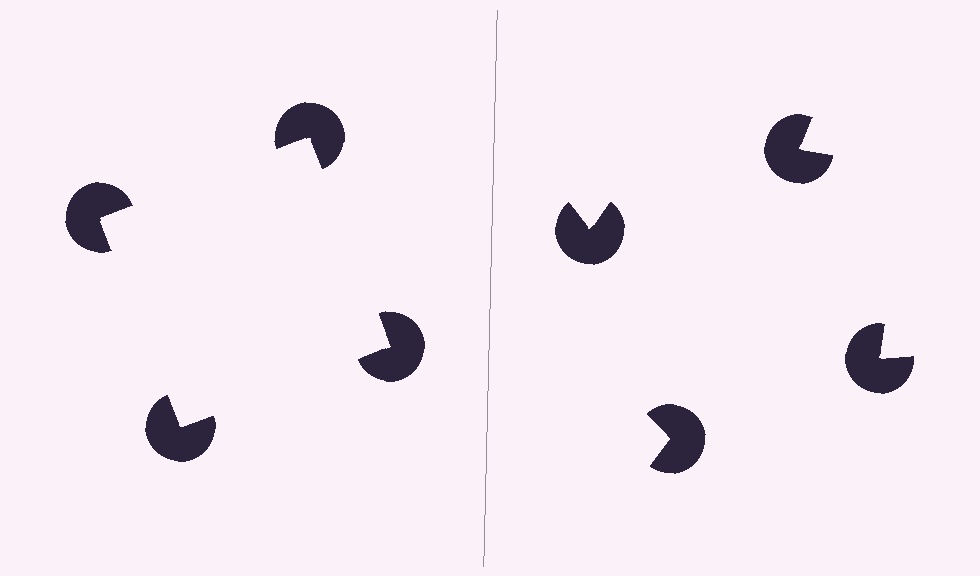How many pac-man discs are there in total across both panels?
8 — 4 on each side.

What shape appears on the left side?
An illusory square.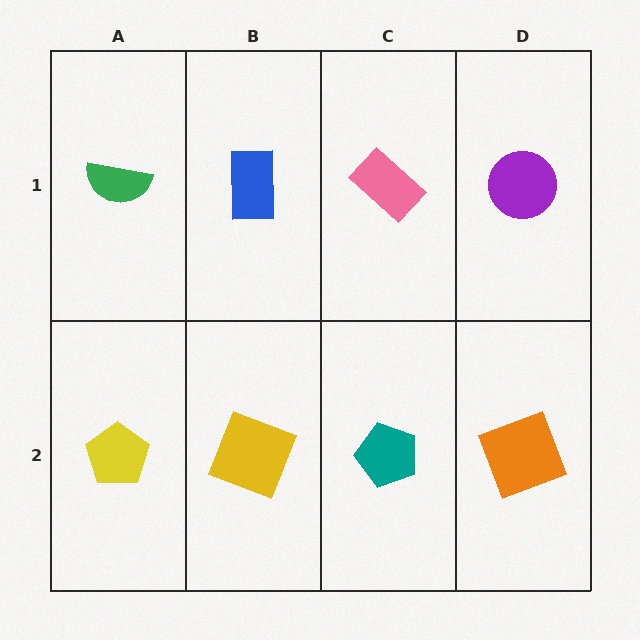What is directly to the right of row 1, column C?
A purple circle.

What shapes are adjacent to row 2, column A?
A green semicircle (row 1, column A), a yellow square (row 2, column B).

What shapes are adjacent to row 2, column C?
A pink rectangle (row 1, column C), a yellow square (row 2, column B), an orange square (row 2, column D).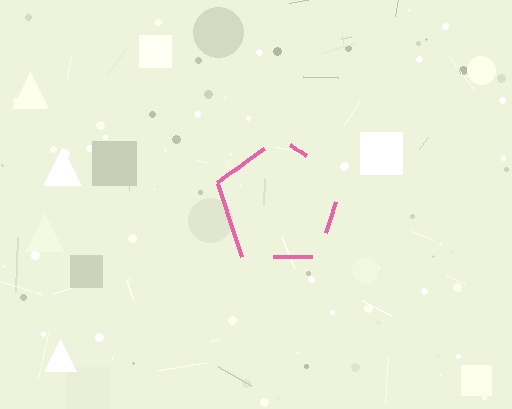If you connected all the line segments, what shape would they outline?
They would outline a pentagon.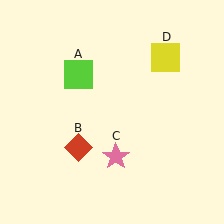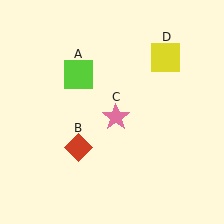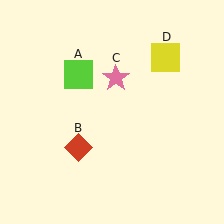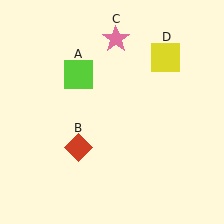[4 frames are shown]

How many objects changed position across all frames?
1 object changed position: pink star (object C).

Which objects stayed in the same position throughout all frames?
Lime square (object A) and red diamond (object B) and yellow square (object D) remained stationary.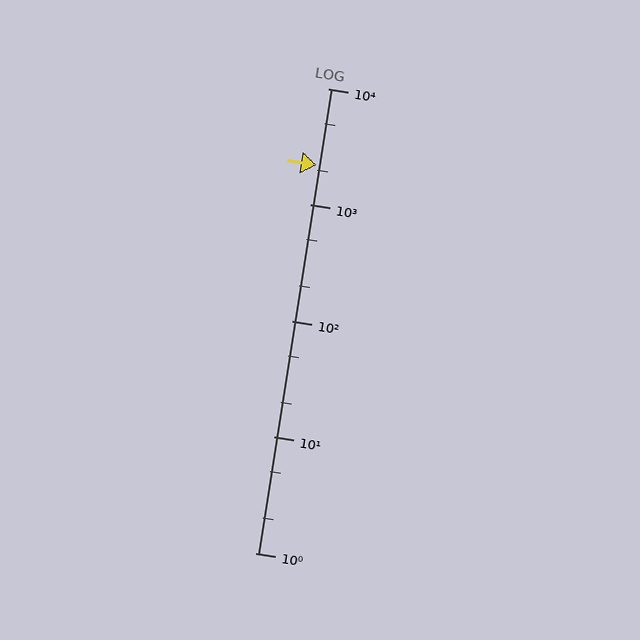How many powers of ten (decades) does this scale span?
The scale spans 4 decades, from 1 to 10000.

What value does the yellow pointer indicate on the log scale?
The pointer indicates approximately 2200.